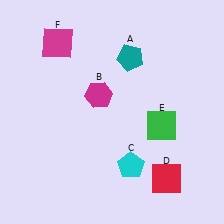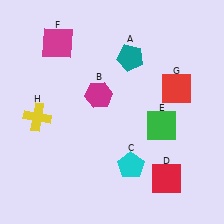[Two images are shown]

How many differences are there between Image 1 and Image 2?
There are 2 differences between the two images.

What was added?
A red square (G), a yellow cross (H) were added in Image 2.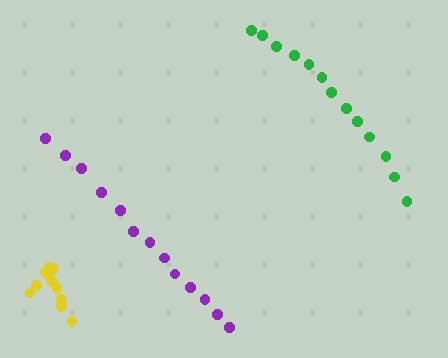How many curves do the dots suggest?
There are 3 distinct paths.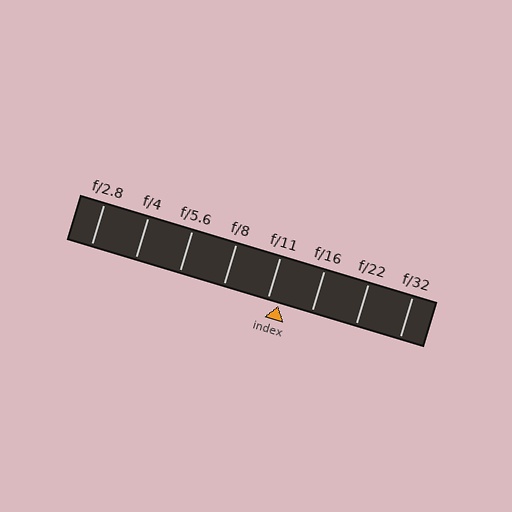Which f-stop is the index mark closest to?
The index mark is closest to f/11.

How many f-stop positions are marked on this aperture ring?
There are 8 f-stop positions marked.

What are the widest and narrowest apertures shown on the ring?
The widest aperture shown is f/2.8 and the narrowest is f/32.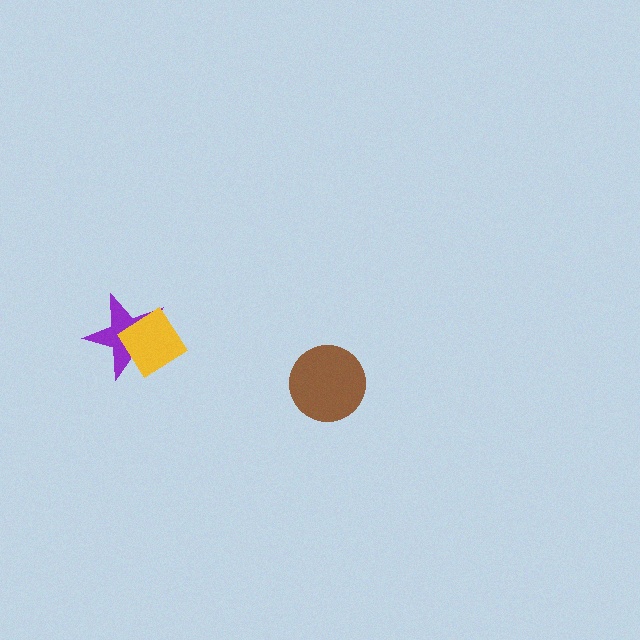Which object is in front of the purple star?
The yellow diamond is in front of the purple star.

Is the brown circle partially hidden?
No, no other shape covers it.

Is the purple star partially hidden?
Yes, it is partially covered by another shape.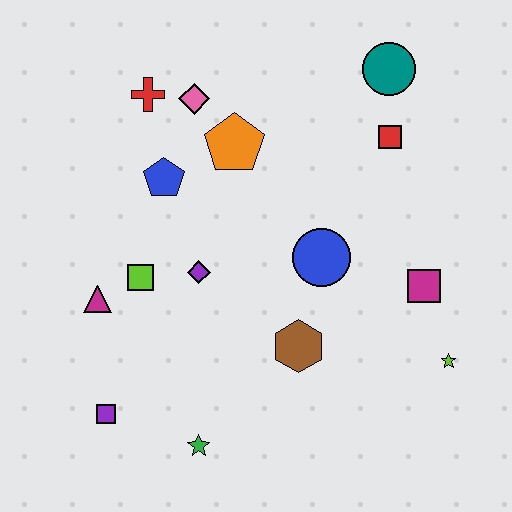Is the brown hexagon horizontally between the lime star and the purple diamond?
Yes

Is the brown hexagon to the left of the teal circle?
Yes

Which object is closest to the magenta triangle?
The lime square is closest to the magenta triangle.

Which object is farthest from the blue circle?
The purple square is farthest from the blue circle.